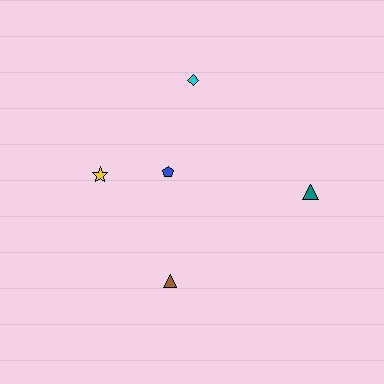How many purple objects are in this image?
There are no purple objects.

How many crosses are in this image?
There are no crosses.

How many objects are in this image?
There are 5 objects.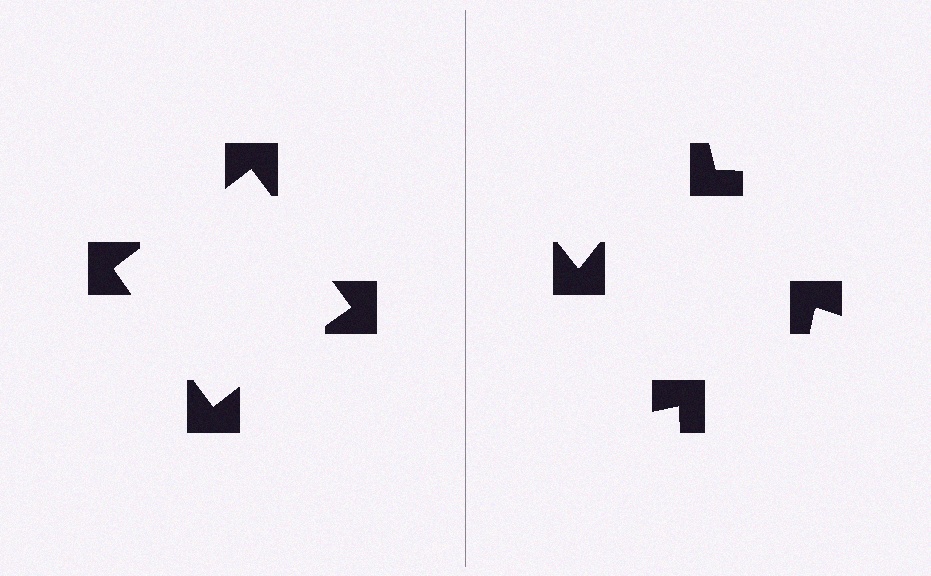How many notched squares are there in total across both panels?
8 — 4 on each side.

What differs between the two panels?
The notched squares are positioned identically on both sides; only the wedge orientations differ. On the left they align to a square; on the right they are misaligned.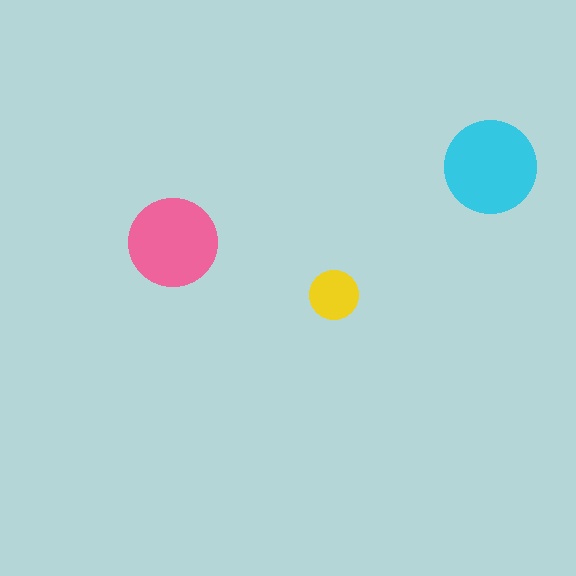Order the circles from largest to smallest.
the cyan one, the pink one, the yellow one.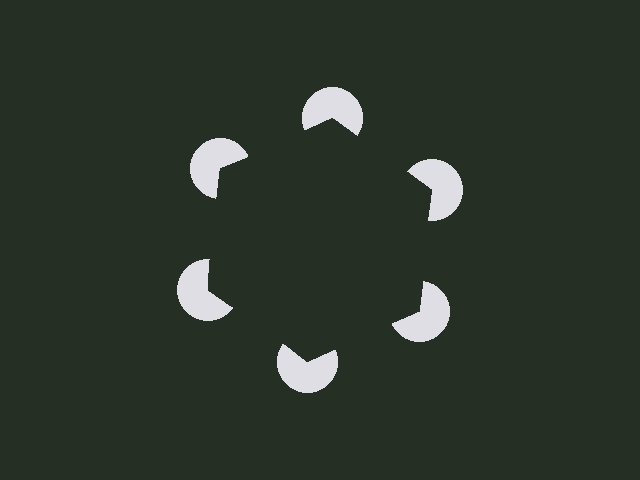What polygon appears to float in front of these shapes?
An illusory hexagon — its edges are inferred from the aligned wedge cuts in the pac-man discs, not physically drawn.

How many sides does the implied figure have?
6 sides.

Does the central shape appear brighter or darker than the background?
It typically appears slightly darker than the background, even though no actual brightness change is drawn.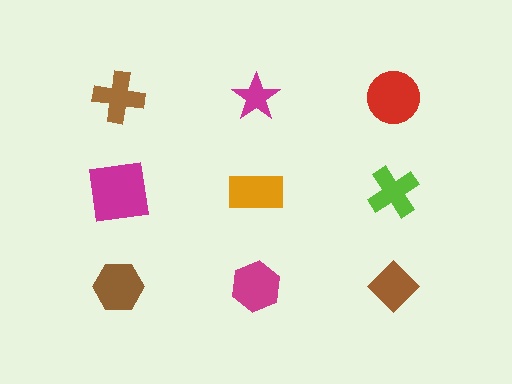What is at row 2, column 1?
A magenta square.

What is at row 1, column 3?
A red circle.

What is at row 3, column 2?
A magenta hexagon.